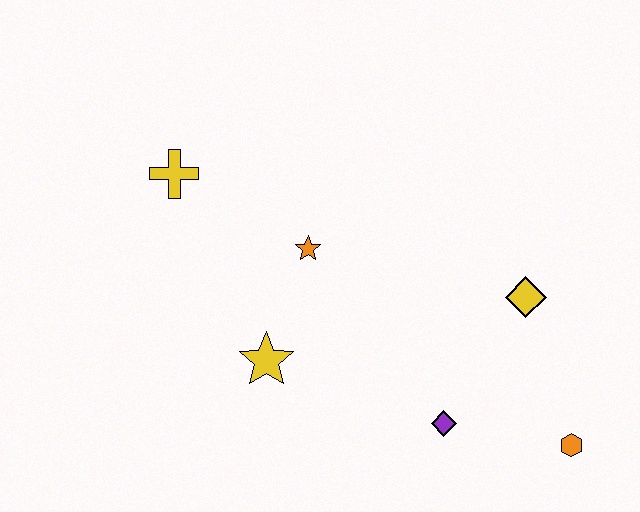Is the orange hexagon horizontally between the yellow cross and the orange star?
No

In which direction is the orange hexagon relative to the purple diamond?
The orange hexagon is to the right of the purple diamond.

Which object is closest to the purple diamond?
The orange hexagon is closest to the purple diamond.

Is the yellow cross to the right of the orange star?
No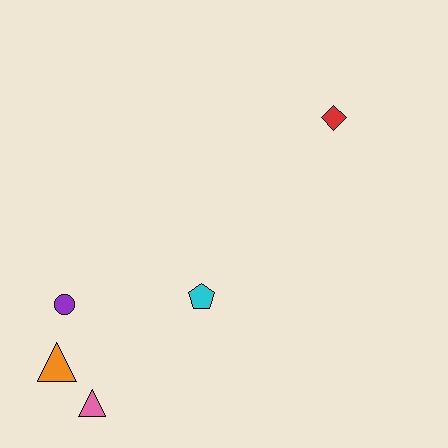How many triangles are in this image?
There are 2 triangles.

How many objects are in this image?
There are 5 objects.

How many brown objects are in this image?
There are no brown objects.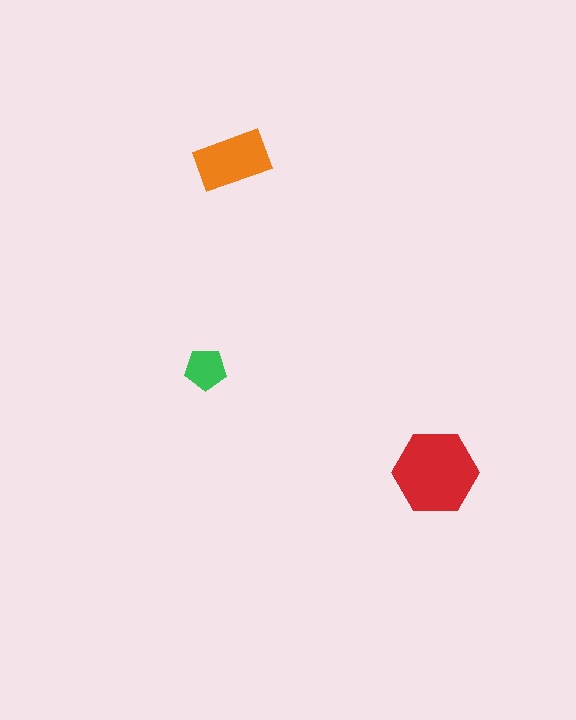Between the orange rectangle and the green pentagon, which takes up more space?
The orange rectangle.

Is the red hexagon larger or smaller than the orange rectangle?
Larger.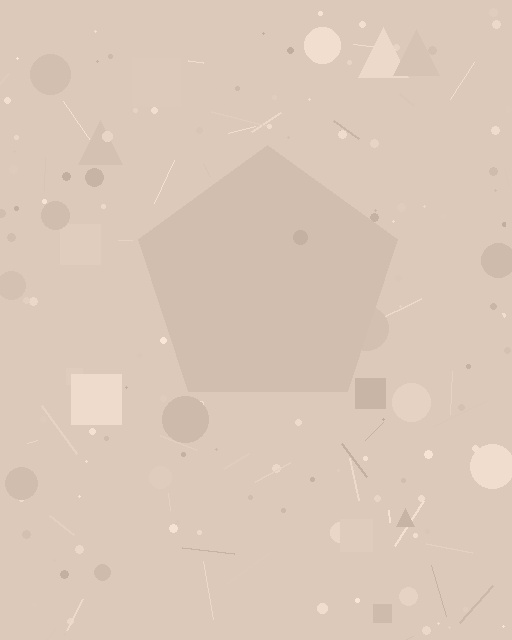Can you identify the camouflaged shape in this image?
The camouflaged shape is a pentagon.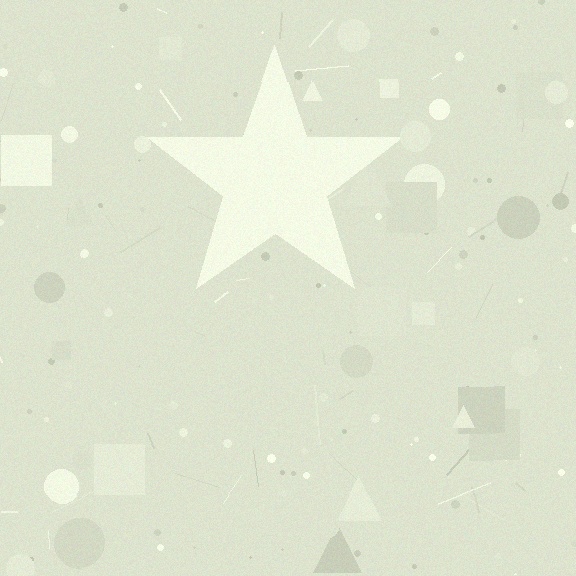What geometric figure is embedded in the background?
A star is embedded in the background.